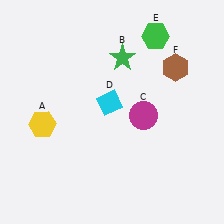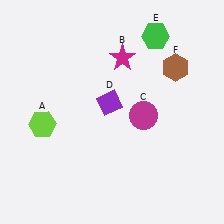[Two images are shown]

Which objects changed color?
A changed from yellow to lime. B changed from green to magenta. D changed from cyan to purple.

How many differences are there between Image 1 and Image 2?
There are 3 differences between the two images.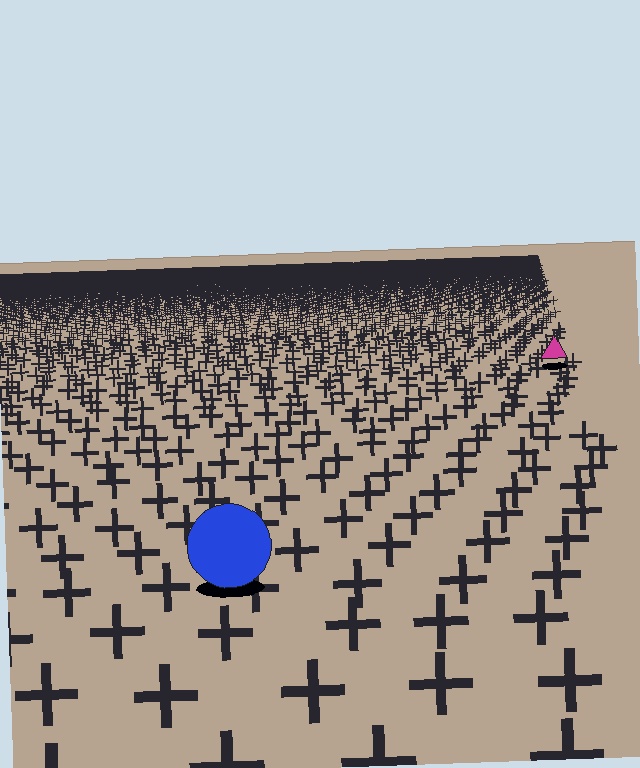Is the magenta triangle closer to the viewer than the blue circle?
No. The blue circle is closer — you can tell from the texture gradient: the ground texture is coarser near it.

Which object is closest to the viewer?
The blue circle is closest. The texture marks near it are larger and more spread out.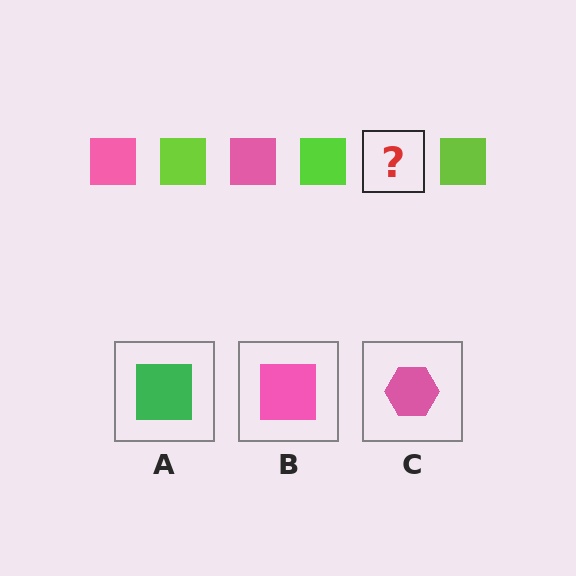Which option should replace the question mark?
Option B.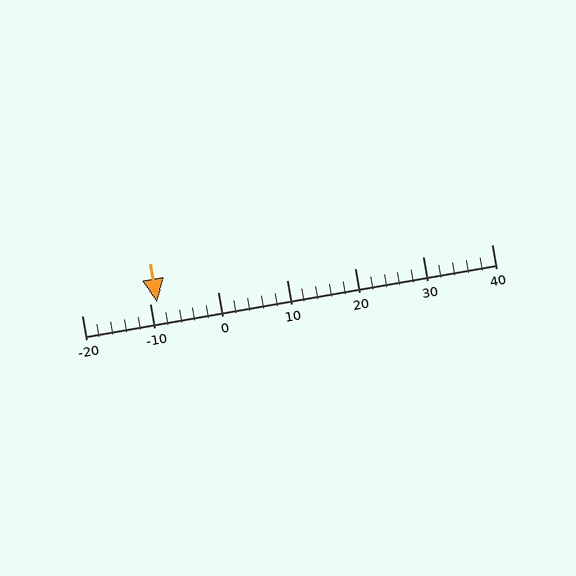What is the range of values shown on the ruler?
The ruler shows values from -20 to 40.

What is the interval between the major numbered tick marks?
The major tick marks are spaced 10 units apart.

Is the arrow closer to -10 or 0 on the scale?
The arrow is closer to -10.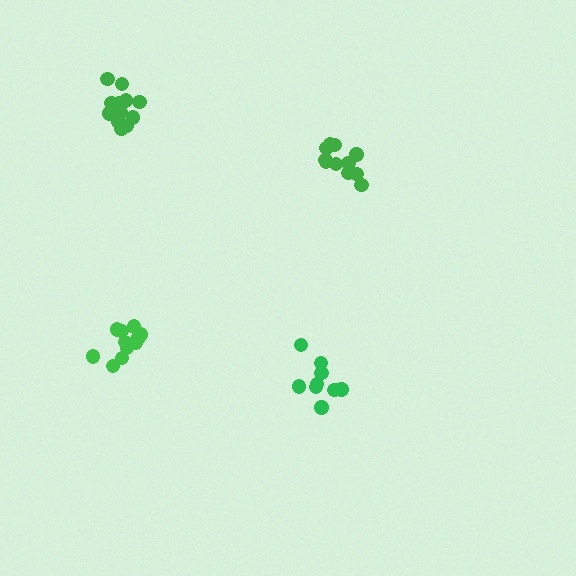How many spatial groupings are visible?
There are 4 spatial groupings.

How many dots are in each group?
Group 1: 9 dots, Group 2: 13 dots, Group 3: 11 dots, Group 4: 11 dots (44 total).